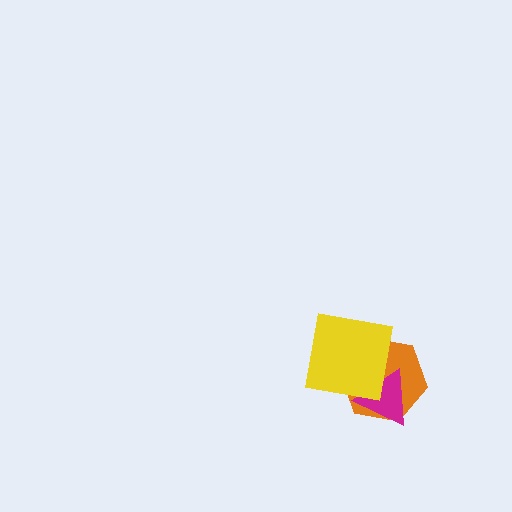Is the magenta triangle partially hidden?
Yes, it is partially covered by another shape.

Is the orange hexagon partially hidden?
Yes, it is partially covered by another shape.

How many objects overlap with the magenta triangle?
2 objects overlap with the magenta triangle.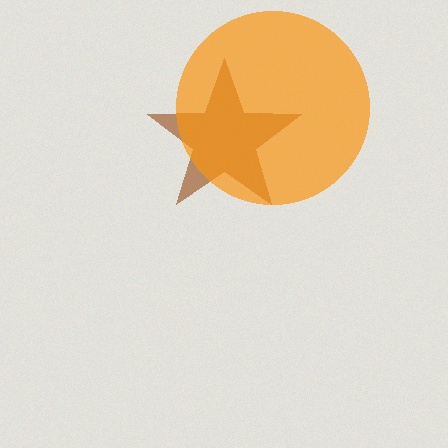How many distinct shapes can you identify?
There are 2 distinct shapes: a brown star, an orange circle.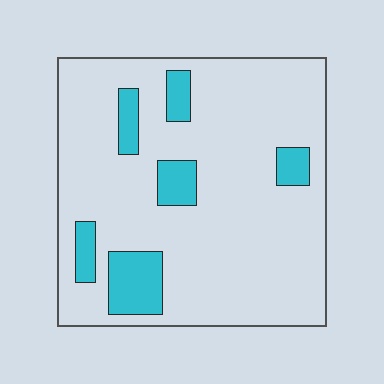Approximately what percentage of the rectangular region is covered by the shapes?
Approximately 15%.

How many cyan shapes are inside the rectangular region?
6.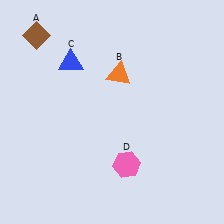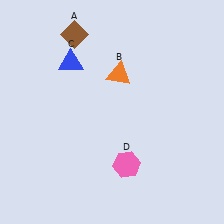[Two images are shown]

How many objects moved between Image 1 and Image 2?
1 object moved between the two images.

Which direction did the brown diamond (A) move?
The brown diamond (A) moved right.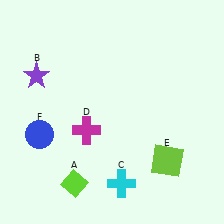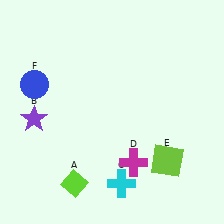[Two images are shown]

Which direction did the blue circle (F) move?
The blue circle (F) moved up.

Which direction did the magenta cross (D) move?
The magenta cross (D) moved right.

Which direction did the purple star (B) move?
The purple star (B) moved down.